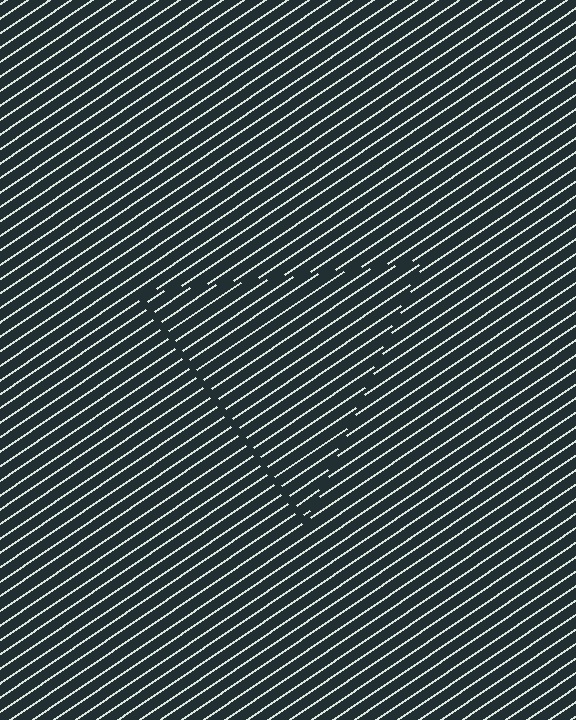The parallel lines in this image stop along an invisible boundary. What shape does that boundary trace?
An illusory triangle. The interior of the shape contains the same grating, shifted by half a period — the contour is defined by the phase discontinuity where line-ends from the inner and outer gratings abut.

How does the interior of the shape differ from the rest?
The interior of the shape contains the same grating, shifted by half a period — the contour is defined by the phase discontinuity where line-ends from the inner and outer gratings abut.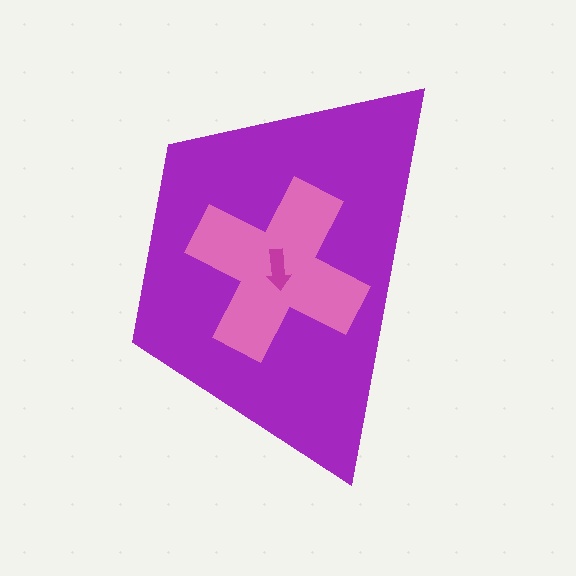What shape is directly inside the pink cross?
The magenta arrow.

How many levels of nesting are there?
3.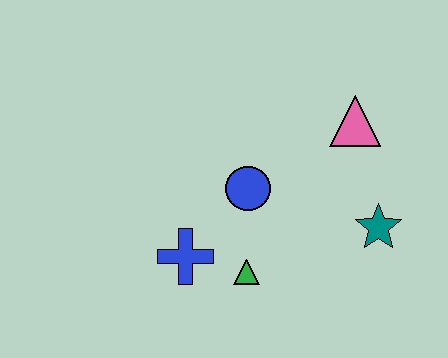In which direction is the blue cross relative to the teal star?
The blue cross is to the left of the teal star.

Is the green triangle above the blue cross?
No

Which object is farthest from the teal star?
The blue cross is farthest from the teal star.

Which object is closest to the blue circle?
The green triangle is closest to the blue circle.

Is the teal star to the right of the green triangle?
Yes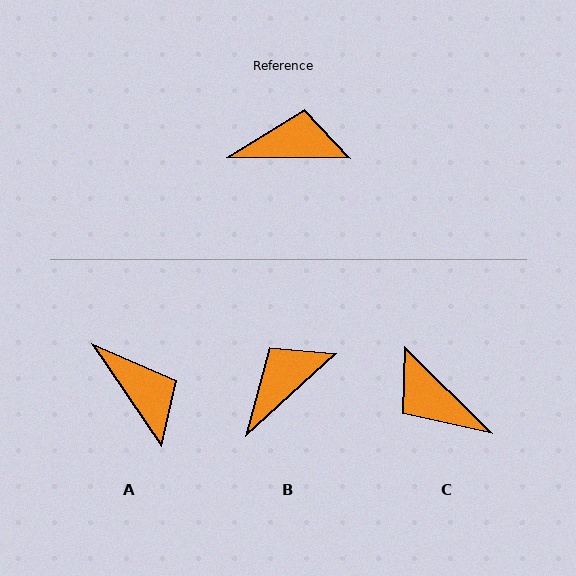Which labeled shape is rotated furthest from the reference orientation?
C, about 136 degrees away.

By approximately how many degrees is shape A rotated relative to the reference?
Approximately 55 degrees clockwise.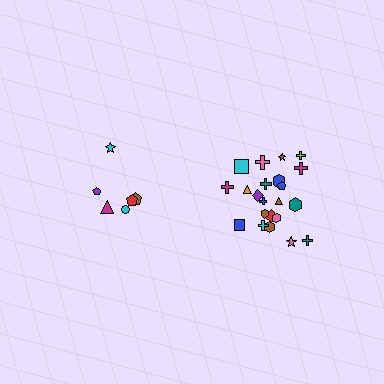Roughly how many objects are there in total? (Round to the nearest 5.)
Roughly 30 objects in total.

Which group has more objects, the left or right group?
The right group.